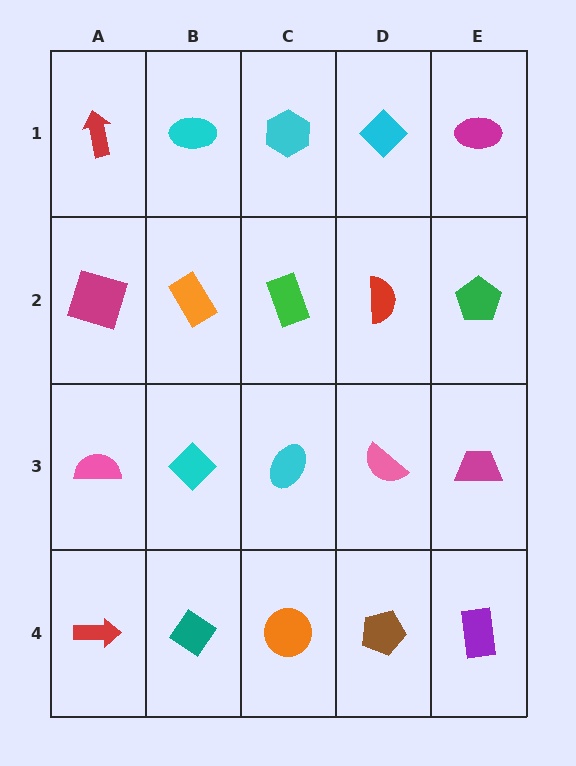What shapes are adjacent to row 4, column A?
A pink semicircle (row 3, column A), a teal diamond (row 4, column B).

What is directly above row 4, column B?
A cyan diamond.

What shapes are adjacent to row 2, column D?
A cyan diamond (row 1, column D), a pink semicircle (row 3, column D), a green rectangle (row 2, column C), a green pentagon (row 2, column E).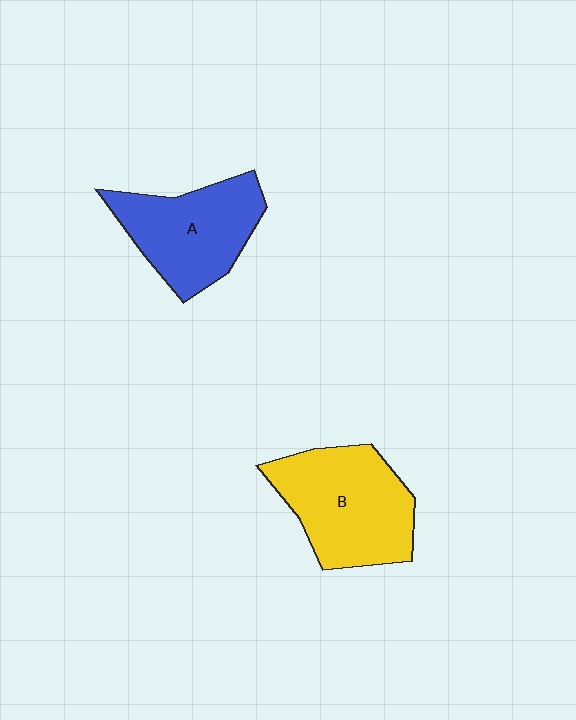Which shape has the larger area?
Shape B (yellow).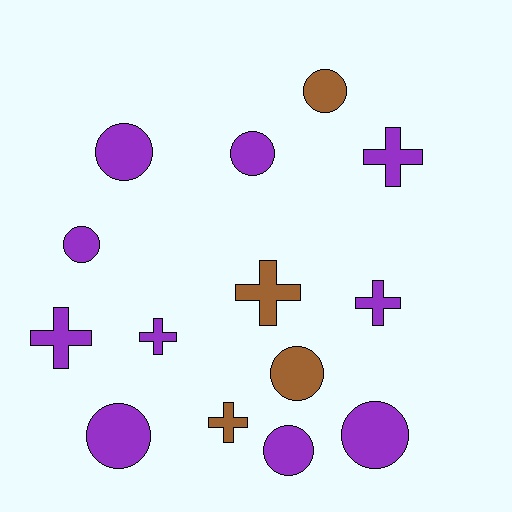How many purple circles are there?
There are 6 purple circles.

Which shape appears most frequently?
Circle, with 8 objects.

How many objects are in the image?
There are 14 objects.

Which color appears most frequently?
Purple, with 10 objects.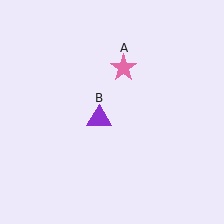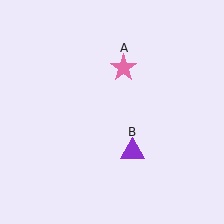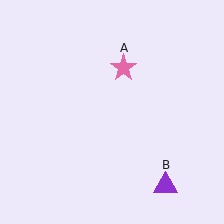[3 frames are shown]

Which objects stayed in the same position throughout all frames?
Pink star (object A) remained stationary.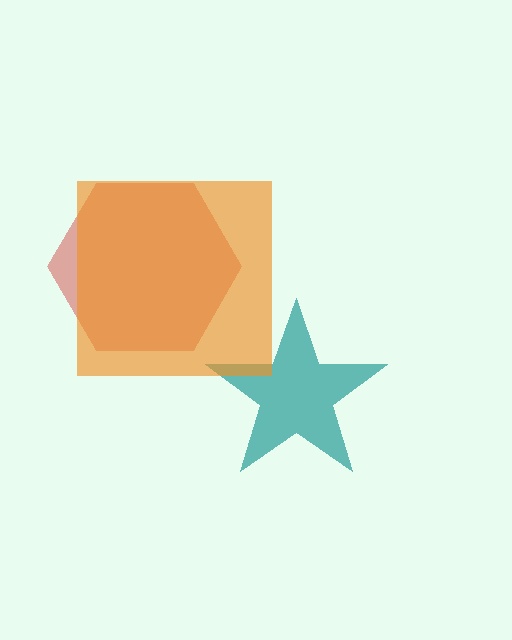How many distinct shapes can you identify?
There are 3 distinct shapes: a red hexagon, a teal star, an orange square.